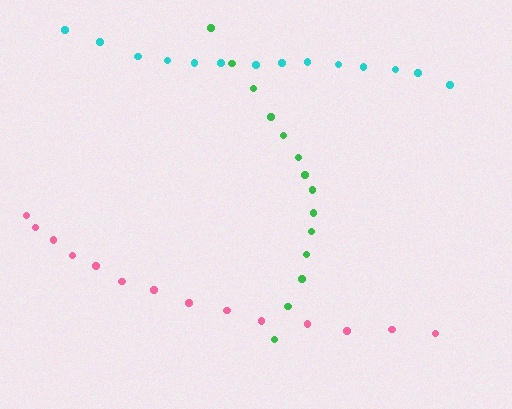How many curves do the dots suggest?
There are 3 distinct paths.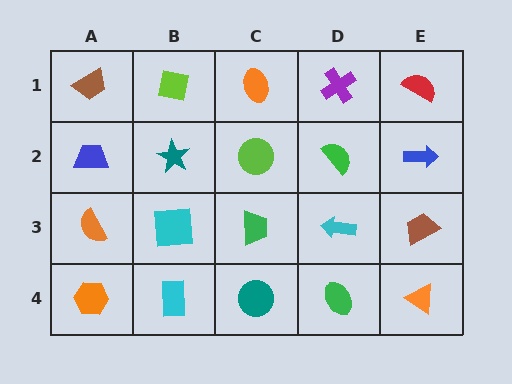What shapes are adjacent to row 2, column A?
A brown trapezoid (row 1, column A), an orange semicircle (row 3, column A), a teal star (row 2, column B).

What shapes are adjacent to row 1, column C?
A lime circle (row 2, column C), a lime square (row 1, column B), a purple cross (row 1, column D).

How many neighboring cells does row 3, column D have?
4.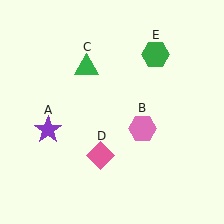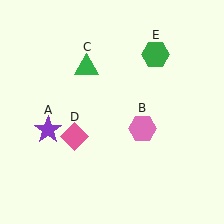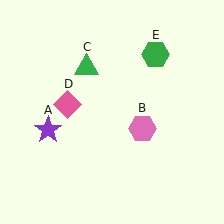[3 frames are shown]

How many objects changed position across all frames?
1 object changed position: pink diamond (object D).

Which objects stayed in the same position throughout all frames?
Purple star (object A) and pink hexagon (object B) and green triangle (object C) and green hexagon (object E) remained stationary.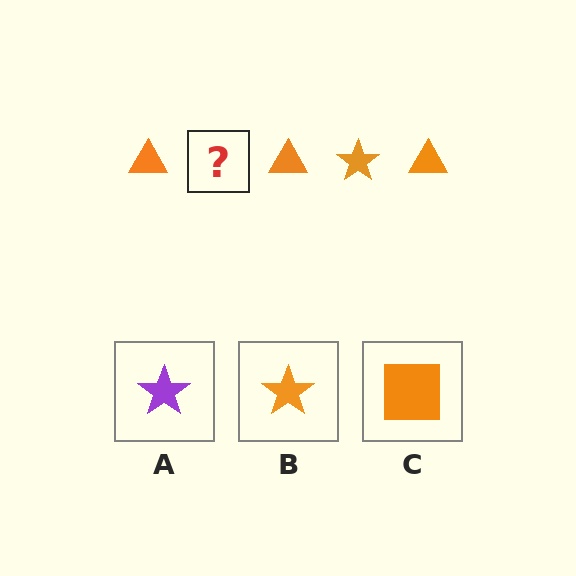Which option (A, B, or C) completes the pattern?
B.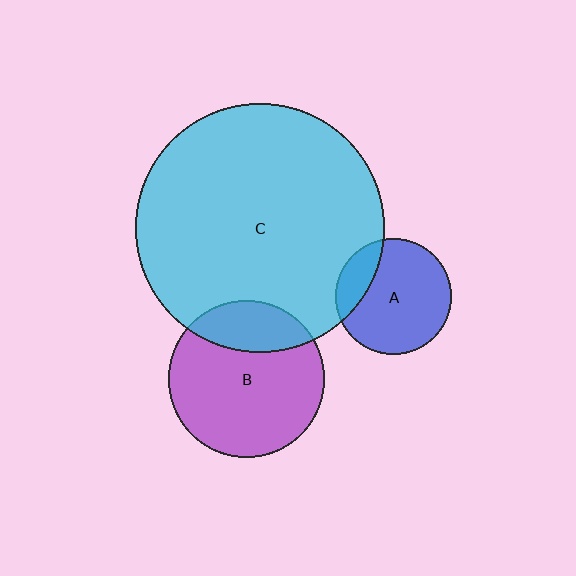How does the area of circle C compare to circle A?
Approximately 4.6 times.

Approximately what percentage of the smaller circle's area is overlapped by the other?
Approximately 20%.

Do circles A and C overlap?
Yes.